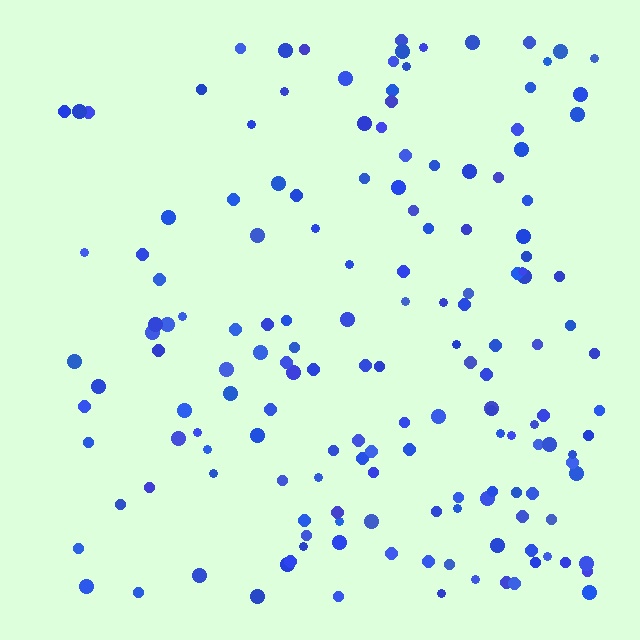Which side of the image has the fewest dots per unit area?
The left.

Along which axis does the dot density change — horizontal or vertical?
Horizontal.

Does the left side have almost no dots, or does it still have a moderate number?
Still a moderate number, just noticeably fewer than the right.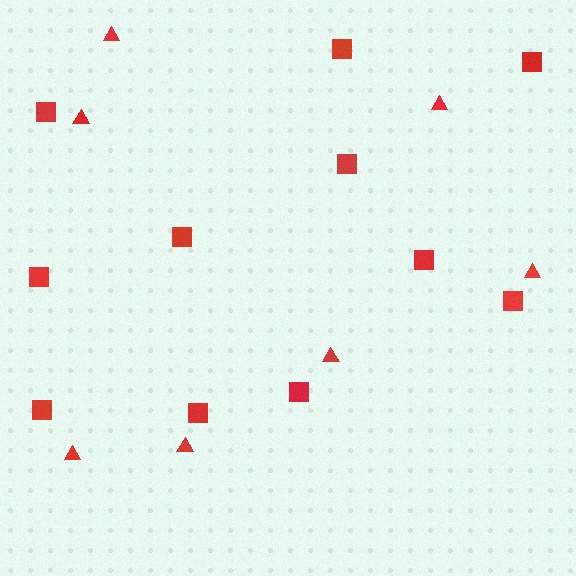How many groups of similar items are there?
There are 2 groups: one group of triangles (7) and one group of squares (11).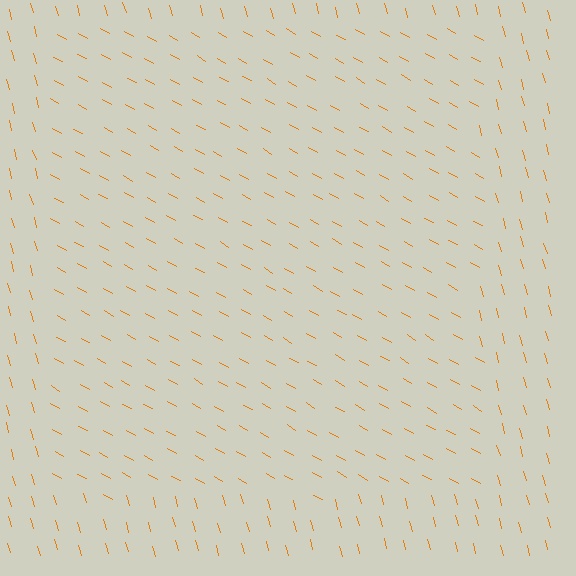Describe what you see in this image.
The image is filled with small orange line segments. A rectangle region in the image has lines oriented differently from the surrounding lines, creating a visible texture boundary.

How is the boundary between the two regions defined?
The boundary is defined purely by a change in line orientation (approximately 45 degrees difference). All lines are the same color and thickness.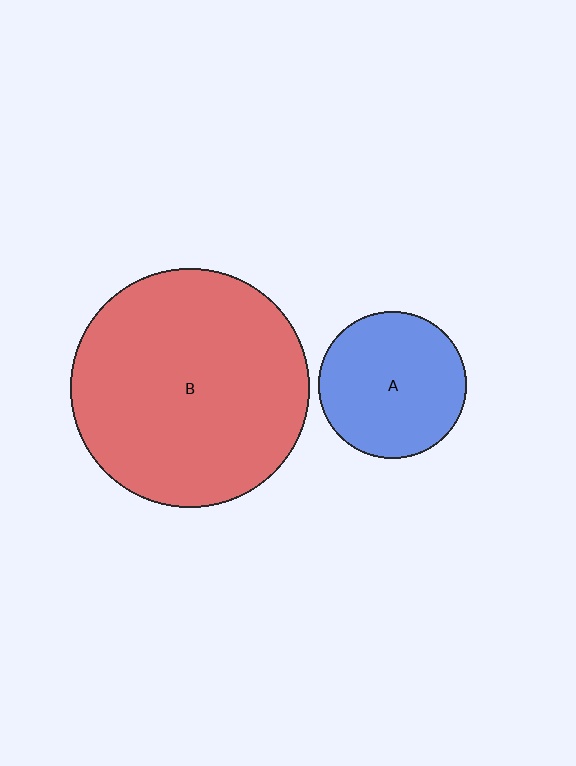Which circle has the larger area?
Circle B (red).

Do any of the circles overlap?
No, none of the circles overlap.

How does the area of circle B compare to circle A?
Approximately 2.6 times.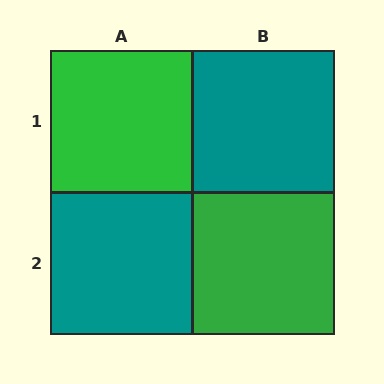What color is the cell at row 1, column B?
Teal.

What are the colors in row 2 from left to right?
Teal, green.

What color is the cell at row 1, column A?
Green.